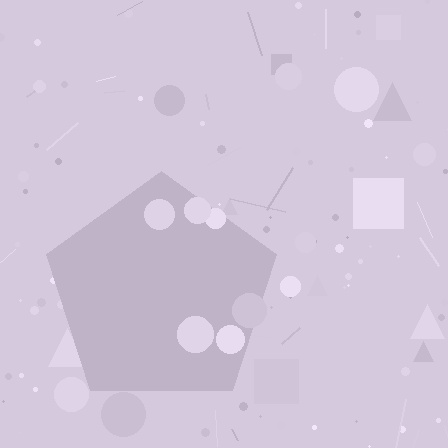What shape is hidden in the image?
A pentagon is hidden in the image.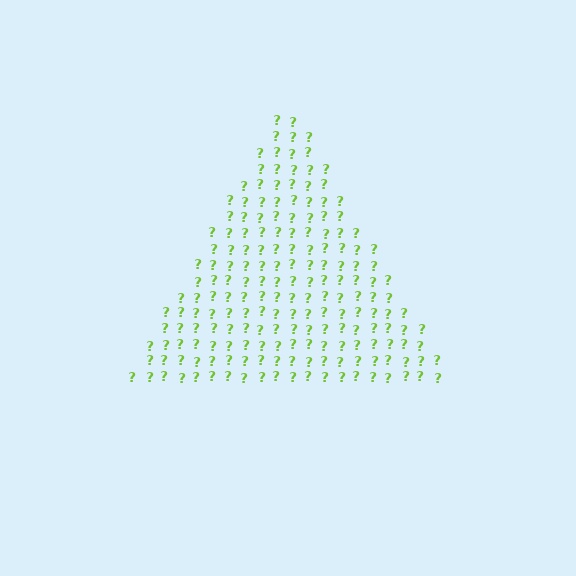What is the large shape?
The large shape is a triangle.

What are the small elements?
The small elements are question marks.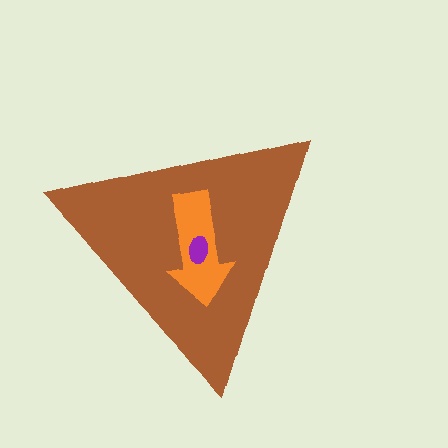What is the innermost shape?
The purple ellipse.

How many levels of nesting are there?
3.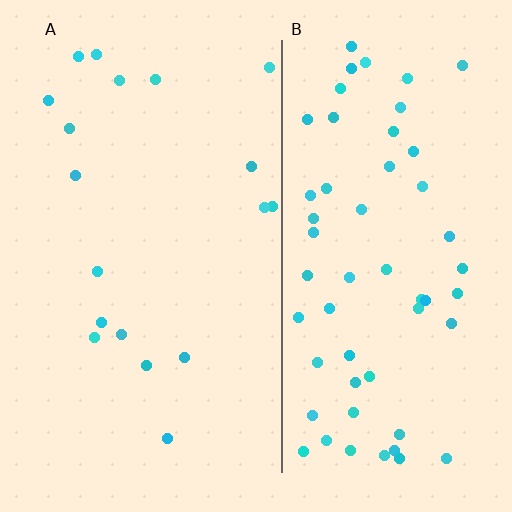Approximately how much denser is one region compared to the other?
Approximately 3.1× — region B over region A.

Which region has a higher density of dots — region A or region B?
B (the right).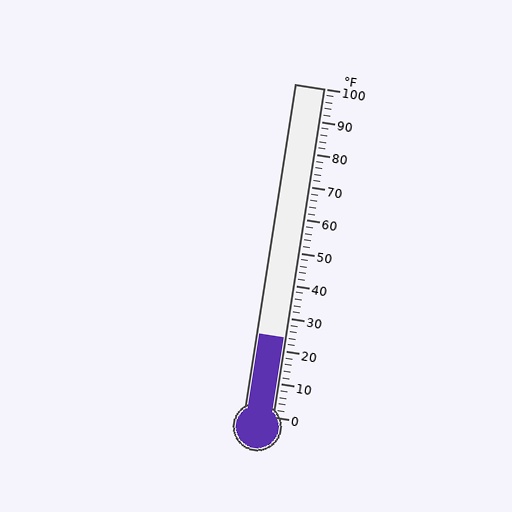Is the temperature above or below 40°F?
The temperature is below 40°F.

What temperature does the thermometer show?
The thermometer shows approximately 24°F.